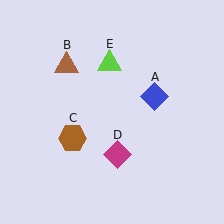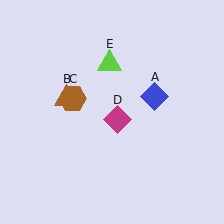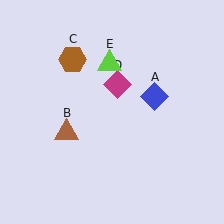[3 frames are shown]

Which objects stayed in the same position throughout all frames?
Blue diamond (object A) and lime triangle (object E) remained stationary.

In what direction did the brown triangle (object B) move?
The brown triangle (object B) moved down.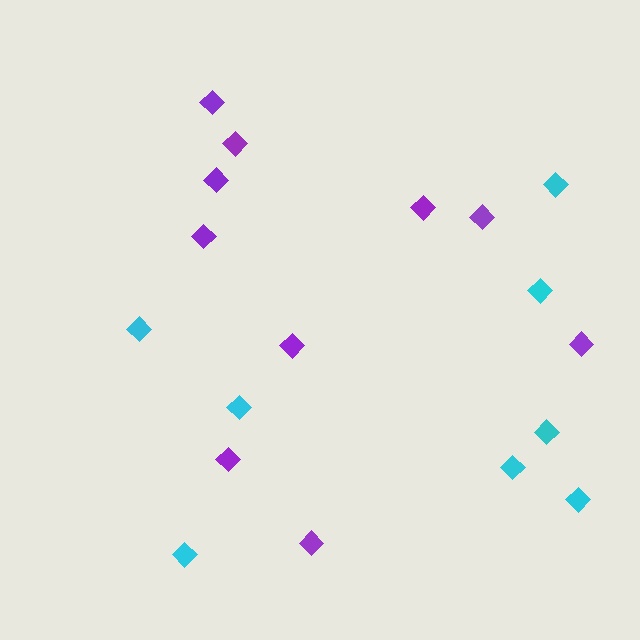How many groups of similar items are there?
There are 2 groups: one group of purple diamonds (10) and one group of cyan diamonds (8).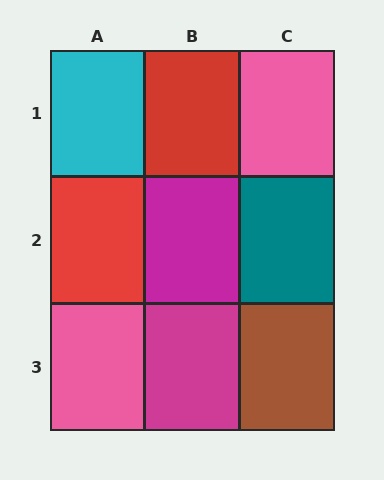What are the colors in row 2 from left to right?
Red, magenta, teal.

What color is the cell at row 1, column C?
Pink.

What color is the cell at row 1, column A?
Cyan.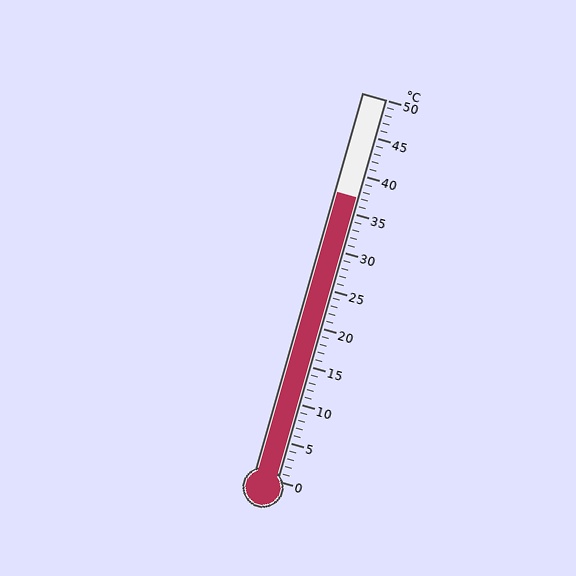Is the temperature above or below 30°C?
The temperature is above 30°C.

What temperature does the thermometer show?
The thermometer shows approximately 37°C.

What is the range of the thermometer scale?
The thermometer scale ranges from 0°C to 50°C.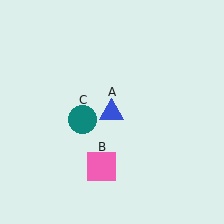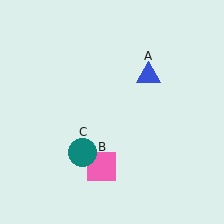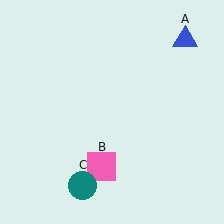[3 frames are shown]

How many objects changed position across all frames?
2 objects changed position: blue triangle (object A), teal circle (object C).